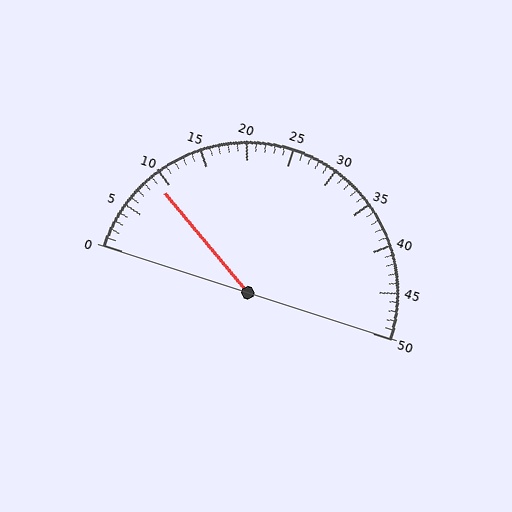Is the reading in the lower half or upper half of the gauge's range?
The reading is in the lower half of the range (0 to 50).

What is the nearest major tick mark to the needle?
The nearest major tick mark is 10.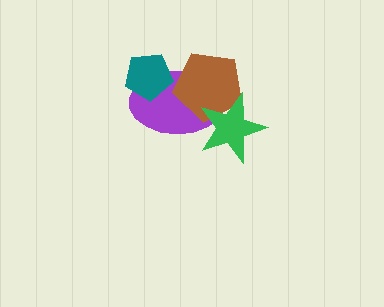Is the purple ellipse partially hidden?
Yes, it is partially covered by another shape.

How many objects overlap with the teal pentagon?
1 object overlaps with the teal pentagon.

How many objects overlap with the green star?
2 objects overlap with the green star.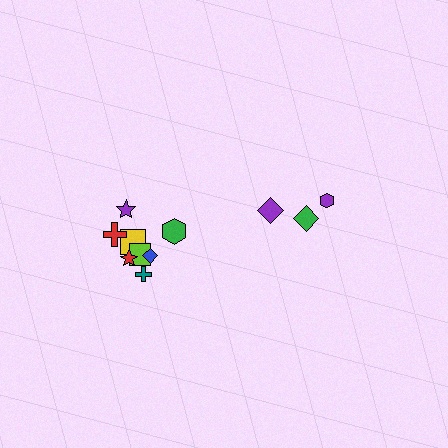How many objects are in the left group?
There are 8 objects.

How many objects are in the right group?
There are 3 objects.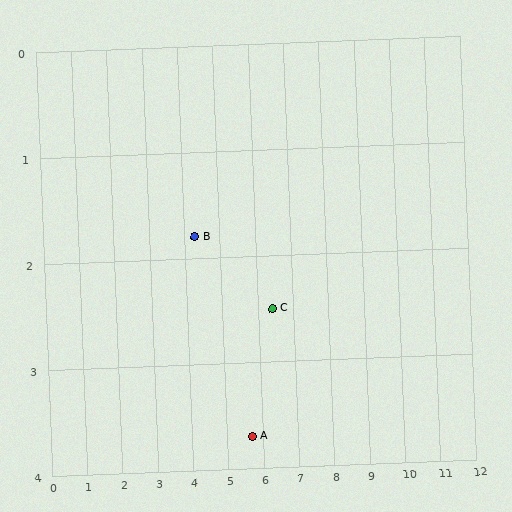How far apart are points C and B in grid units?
Points C and B are about 2.2 grid units apart.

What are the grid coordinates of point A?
Point A is at approximately (5.7, 3.7).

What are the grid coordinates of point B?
Point B is at approximately (4.3, 1.8).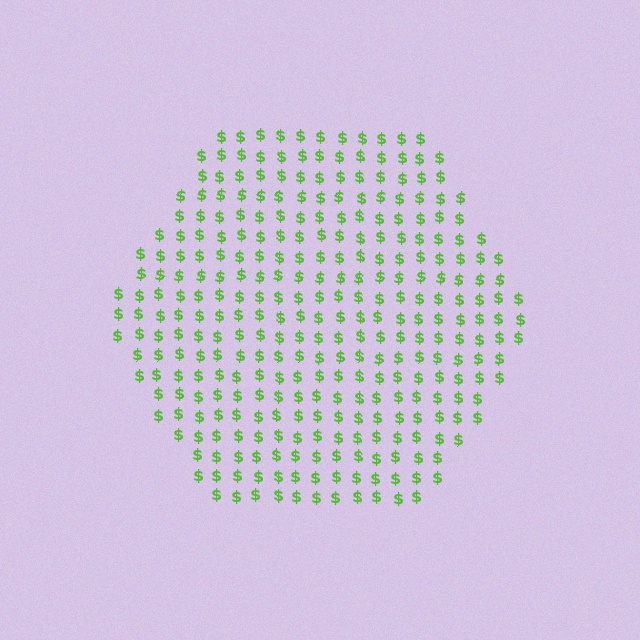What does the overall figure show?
The overall figure shows a hexagon.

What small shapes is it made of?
It is made of small dollar signs.